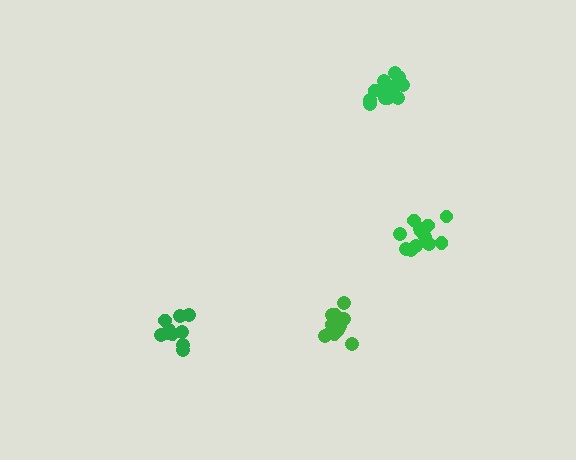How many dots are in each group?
Group 1: 13 dots, Group 2: 10 dots, Group 3: 14 dots, Group 4: 12 dots (49 total).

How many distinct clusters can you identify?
There are 4 distinct clusters.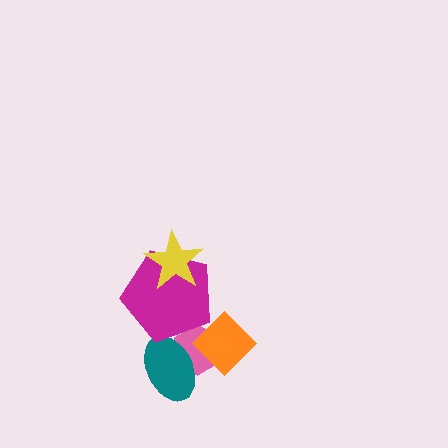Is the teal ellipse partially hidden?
Yes, it is partially covered by another shape.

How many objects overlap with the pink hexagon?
3 objects overlap with the pink hexagon.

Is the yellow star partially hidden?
No, no other shape covers it.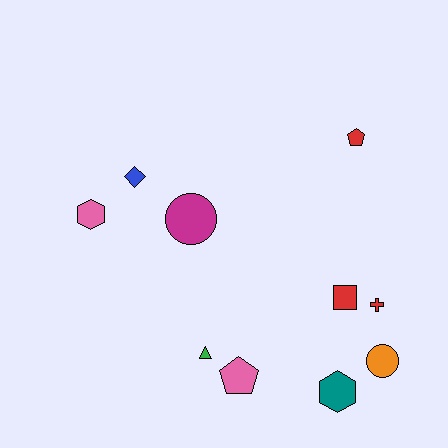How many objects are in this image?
There are 10 objects.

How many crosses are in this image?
There is 1 cross.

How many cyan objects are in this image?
There are no cyan objects.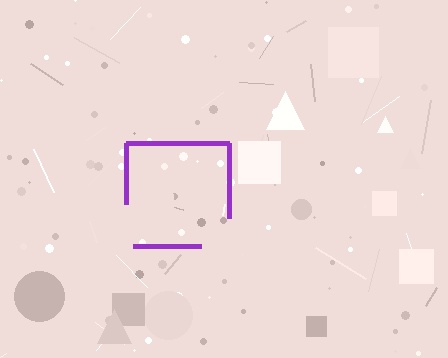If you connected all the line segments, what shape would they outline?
They would outline a square.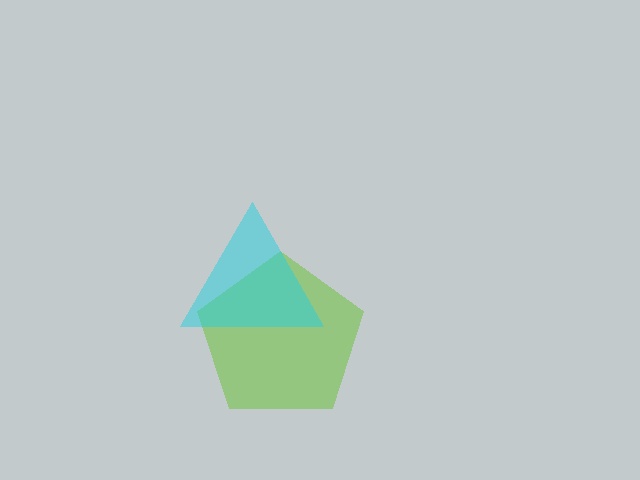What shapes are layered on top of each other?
The layered shapes are: a lime pentagon, a cyan triangle.